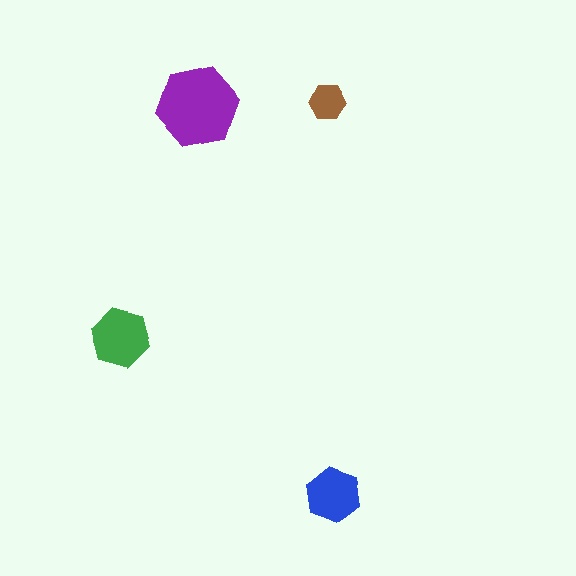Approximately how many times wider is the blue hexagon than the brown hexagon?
About 1.5 times wider.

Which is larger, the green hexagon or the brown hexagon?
The green one.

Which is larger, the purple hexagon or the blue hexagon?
The purple one.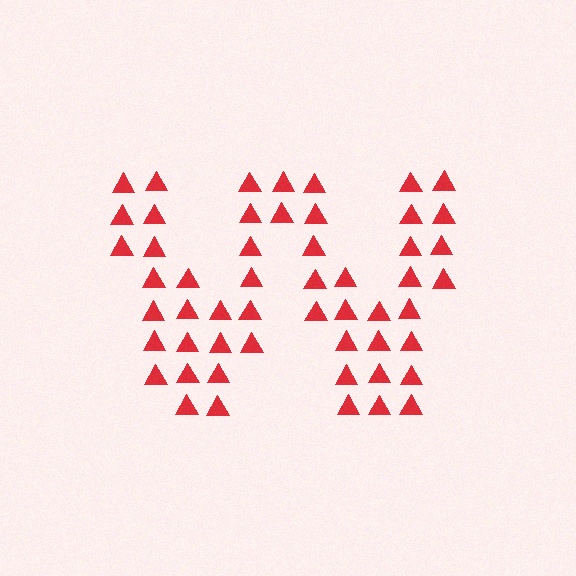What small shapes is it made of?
It is made of small triangles.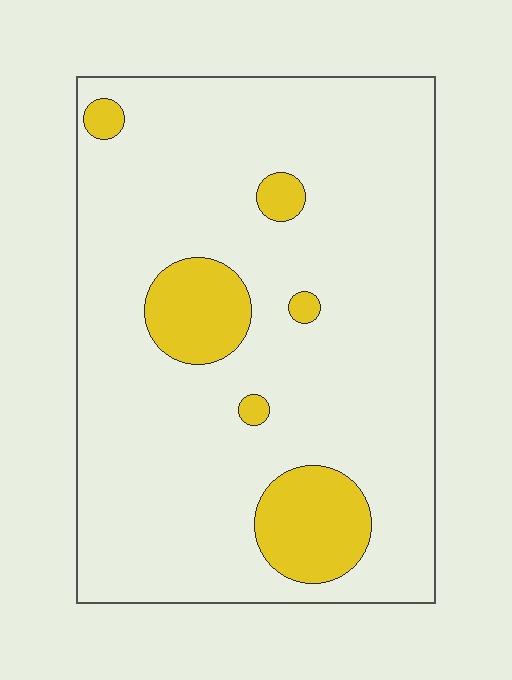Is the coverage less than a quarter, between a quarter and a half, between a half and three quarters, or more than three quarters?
Less than a quarter.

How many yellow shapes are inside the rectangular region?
6.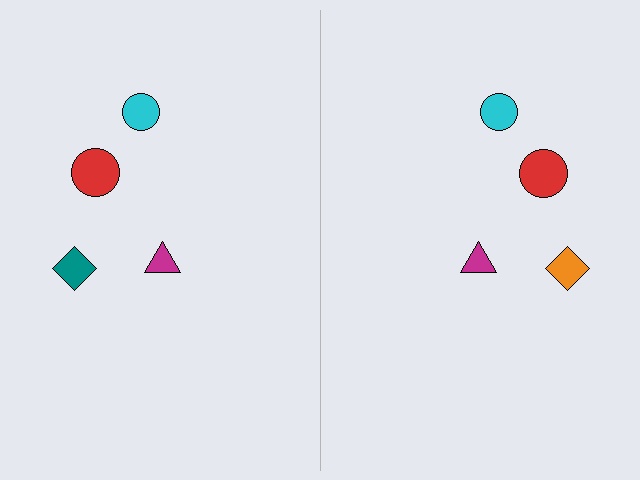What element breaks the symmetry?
The orange diamond on the right side breaks the symmetry — its mirror counterpart is teal.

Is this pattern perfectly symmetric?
No, the pattern is not perfectly symmetric. The orange diamond on the right side breaks the symmetry — its mirror counterpart is teal.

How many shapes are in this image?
There are 8 shapes in this image.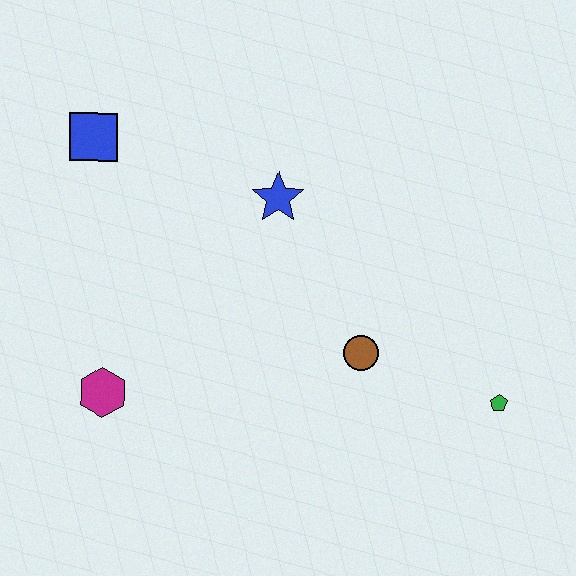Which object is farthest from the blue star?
The green pentagon is farthest from the blue star.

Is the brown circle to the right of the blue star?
Yes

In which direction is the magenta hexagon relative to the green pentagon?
The magenta hexagon is to the left of the green pentagon.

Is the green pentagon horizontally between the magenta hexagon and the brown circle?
No